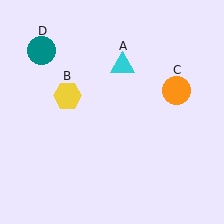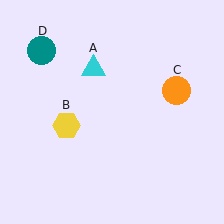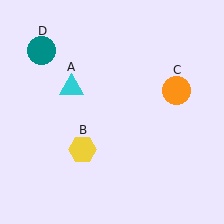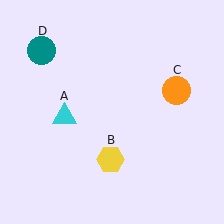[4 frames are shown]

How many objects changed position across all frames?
2 objects changed position: cyan triangle (object A), yellow hexagon (object B).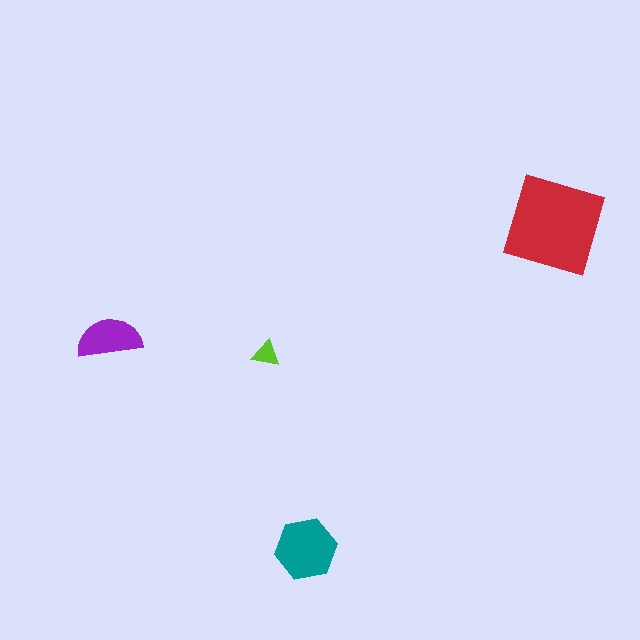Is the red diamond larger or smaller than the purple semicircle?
Larger.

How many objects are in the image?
There are 4 objects in the image.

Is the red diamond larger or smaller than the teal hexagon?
Larger.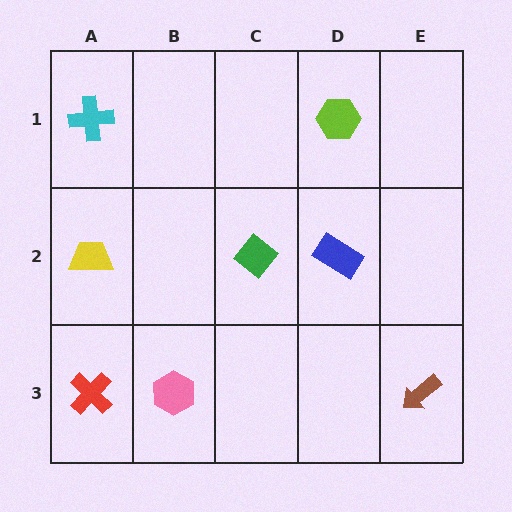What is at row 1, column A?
A cyan cross.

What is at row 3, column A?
A red cross.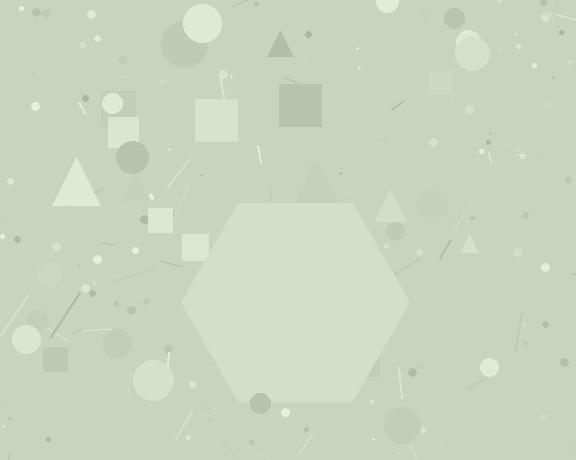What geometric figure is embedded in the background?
A hexagon is embedded in the background.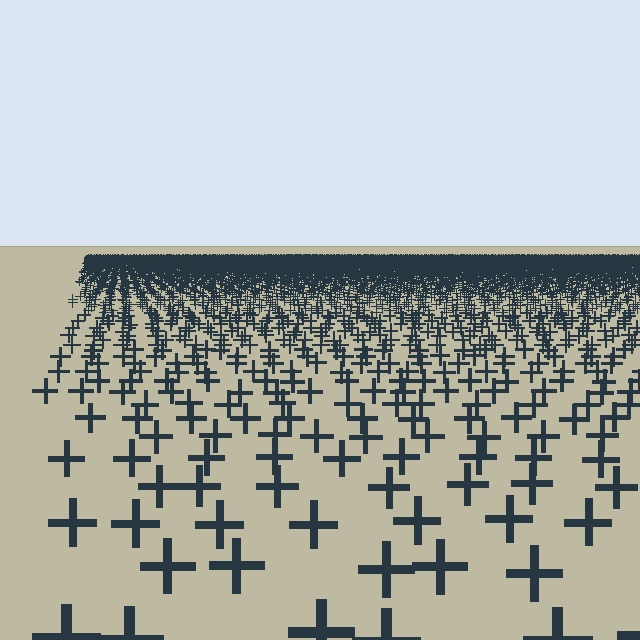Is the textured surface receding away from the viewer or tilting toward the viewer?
The surface is receding away from the viewer. Texture elements get smaller and denser toward the top.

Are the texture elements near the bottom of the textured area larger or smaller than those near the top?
Larger. Near the bottom, elements are closer to the viewer and appear at a bigger on-screen size.